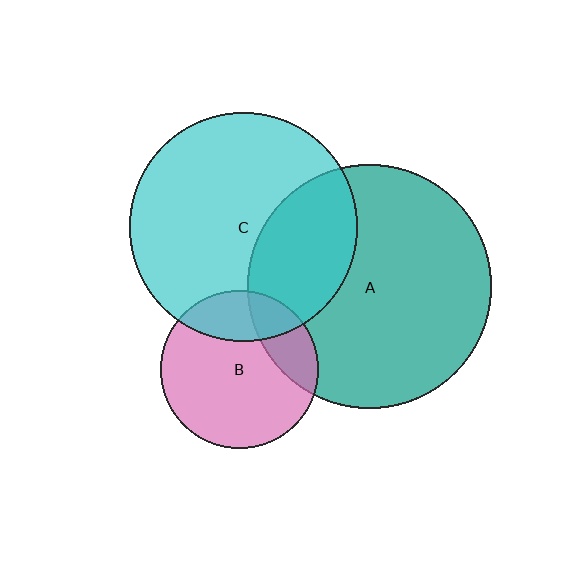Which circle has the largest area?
Circle A (teal).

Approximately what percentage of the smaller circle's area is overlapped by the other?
Approximately 25%.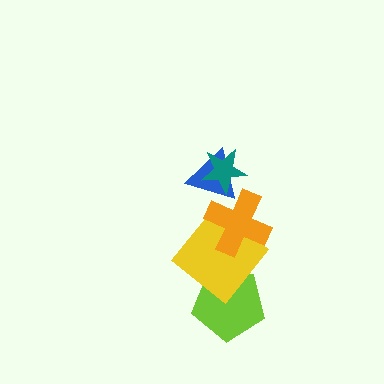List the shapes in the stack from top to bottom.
From top to bottom: the teal star, the blue triangle, the orange cross, the yellow diamond, the lime pentagon.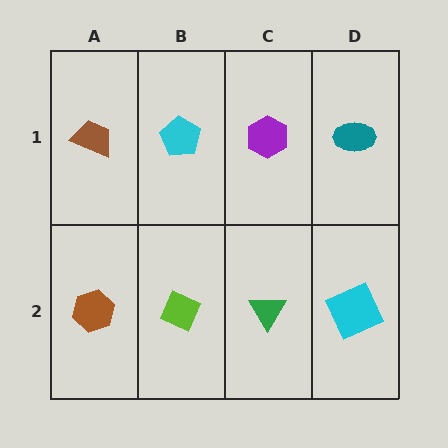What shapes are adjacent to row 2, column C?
A purple hexagon (row 1, column C), a lime diamond (row 2, column B), a cyan square (row 2, column D).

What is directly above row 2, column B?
A cyan pentagon.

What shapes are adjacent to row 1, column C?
A green triangle (row 2, column C), a cyan pentagon (row 1, column B), a teal ellipse (row 1, column D).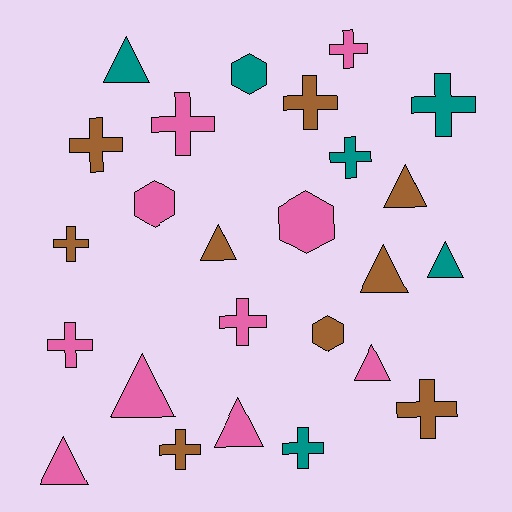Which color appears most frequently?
Pink, with 10 objects.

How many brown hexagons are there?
There is 1 brown hexagon.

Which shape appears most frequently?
Cross, with 12 objects.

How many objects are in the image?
There are 25 objects.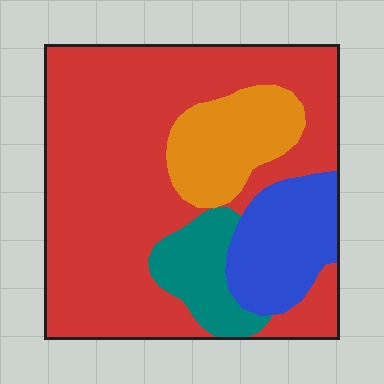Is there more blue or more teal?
Blue.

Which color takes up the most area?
Red, at roughly 65%.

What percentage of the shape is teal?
Teal covers around 10% of the shape.